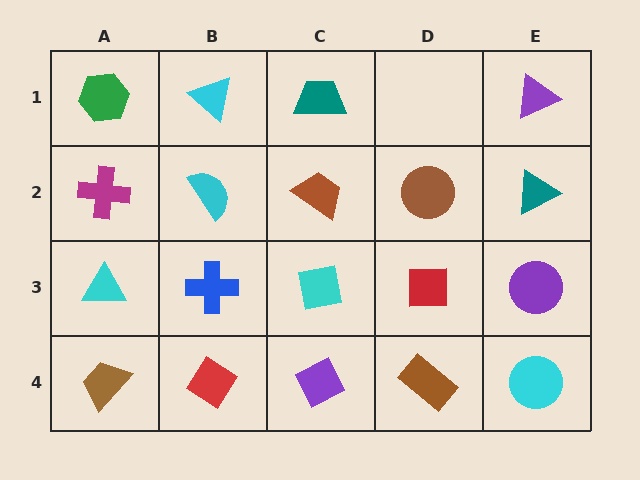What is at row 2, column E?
A teal triangle.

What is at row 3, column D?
A red square.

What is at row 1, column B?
A cyan triangle.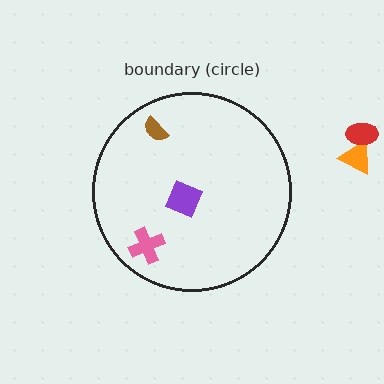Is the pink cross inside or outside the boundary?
Inside.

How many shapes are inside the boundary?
3 inside, 2 outside.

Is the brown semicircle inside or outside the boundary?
Inside.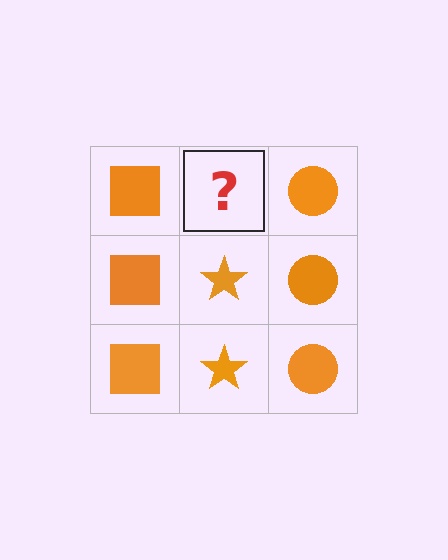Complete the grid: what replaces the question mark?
The question mark should be replaced with an orange star.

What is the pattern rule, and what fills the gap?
The rule is that each column has a consistent shape. The gap should be filled with an orange star.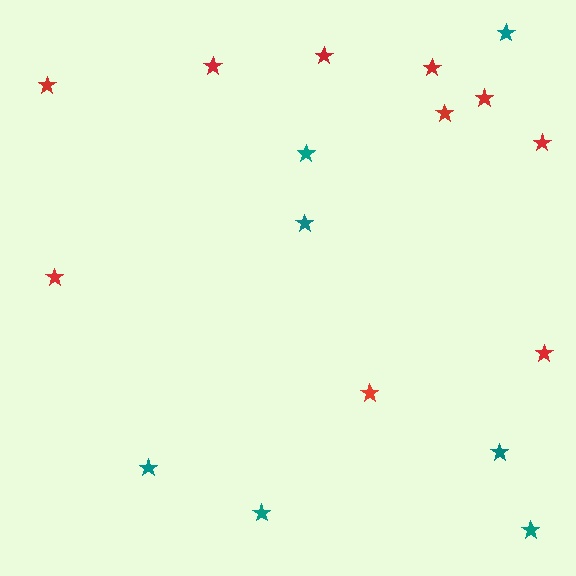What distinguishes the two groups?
There are 2 groups: one group of red stars (10) and one group of teal stars (7).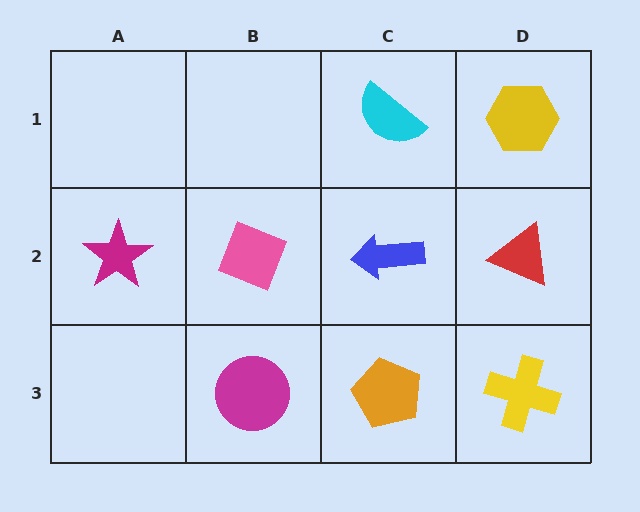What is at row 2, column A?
A magenta star.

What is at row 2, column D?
A red triangle.